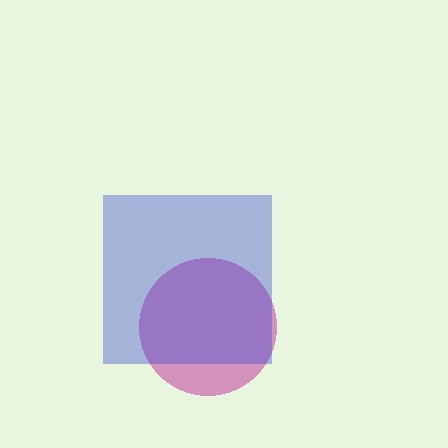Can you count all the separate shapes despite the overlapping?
Yes, there are 2 separate shapes.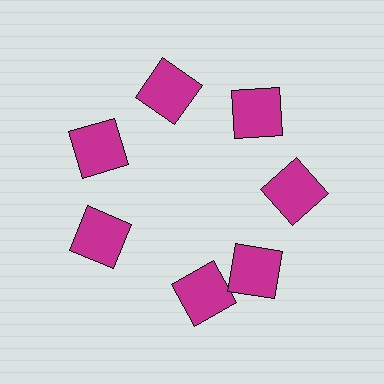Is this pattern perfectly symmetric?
No. The 7 magenta squares are arranged in a ring, but one element near the 6 o'clock position is rotated out of alignment along the ring, breaking the 7-fold rotational symmetry.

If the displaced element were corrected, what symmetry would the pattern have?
It would have 7-fold rotational symmetry — the pattern would map onto itself every 51 degrees.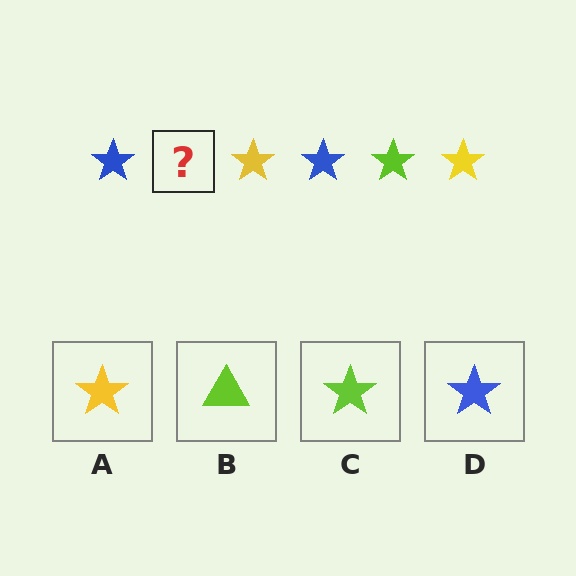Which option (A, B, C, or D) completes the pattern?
C.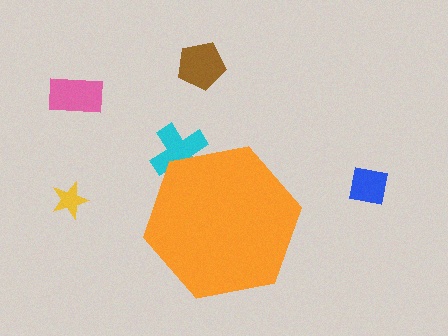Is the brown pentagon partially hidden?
No, the brown pentagon is fully visible.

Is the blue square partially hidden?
No, the blue square is fully visible.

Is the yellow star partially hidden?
No, the yellow star is fully visible.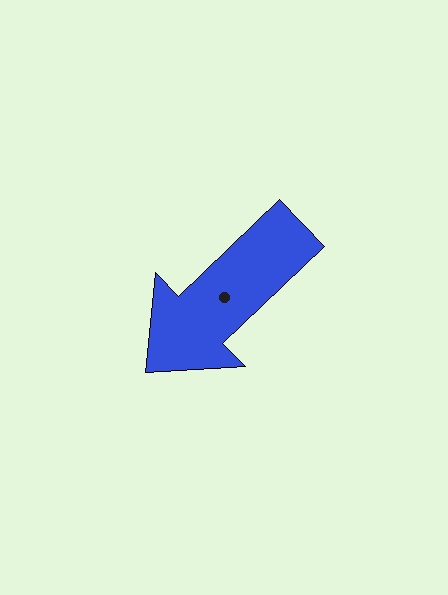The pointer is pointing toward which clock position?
Roughly 8 o'clock.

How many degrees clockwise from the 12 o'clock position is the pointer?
Approximately 226 degrees.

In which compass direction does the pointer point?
Southwest.